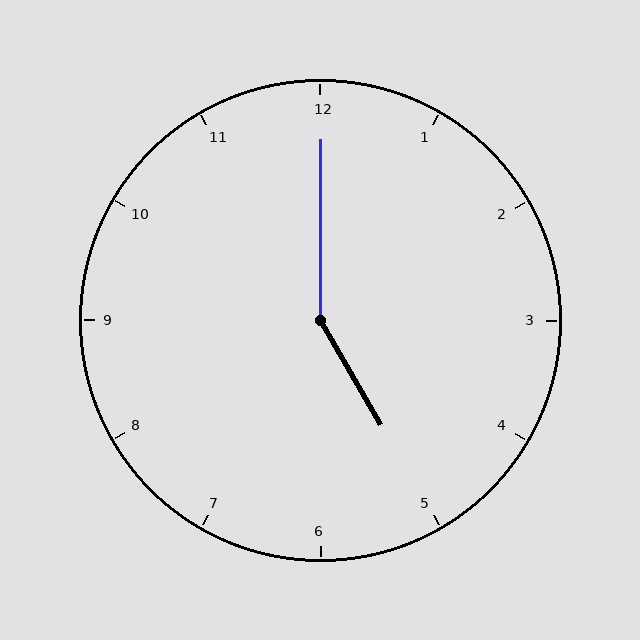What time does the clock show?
5:00.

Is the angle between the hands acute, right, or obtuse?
It is obtuse.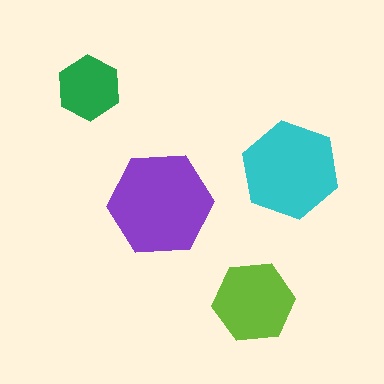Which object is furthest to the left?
The green hexagon is leftmost.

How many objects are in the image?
There are 4 objects in the image.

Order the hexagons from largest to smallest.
the purple one, the cyan one, the lime one, the green one.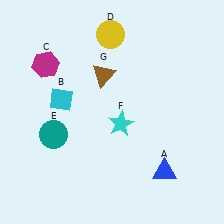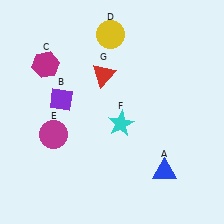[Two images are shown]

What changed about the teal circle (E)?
In Image 1, E is teal. In Image 2, it changed to magenta.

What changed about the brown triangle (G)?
In Image 1, G is brown. In Image 2, it changed to red.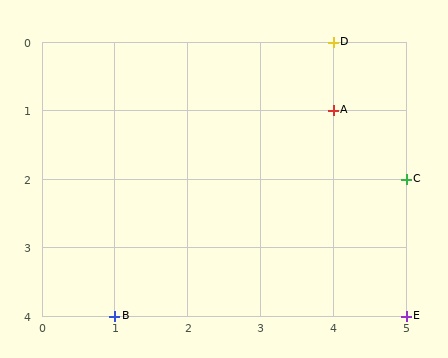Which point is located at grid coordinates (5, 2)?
Point C is at (5, 2).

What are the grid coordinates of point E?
Point E is at grid coordinates (5, 4).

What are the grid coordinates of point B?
Point B is at grid coordinates (1, 4).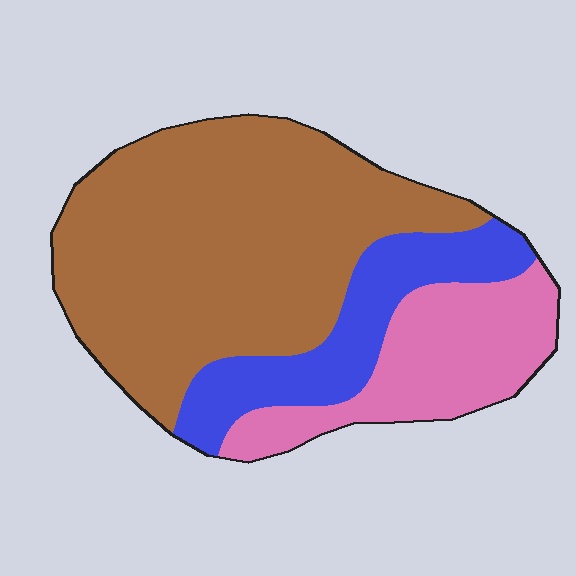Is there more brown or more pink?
Brown.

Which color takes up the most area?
Brown, at roughly 60%.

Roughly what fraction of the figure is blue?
Blue covers around 20% of the figure.